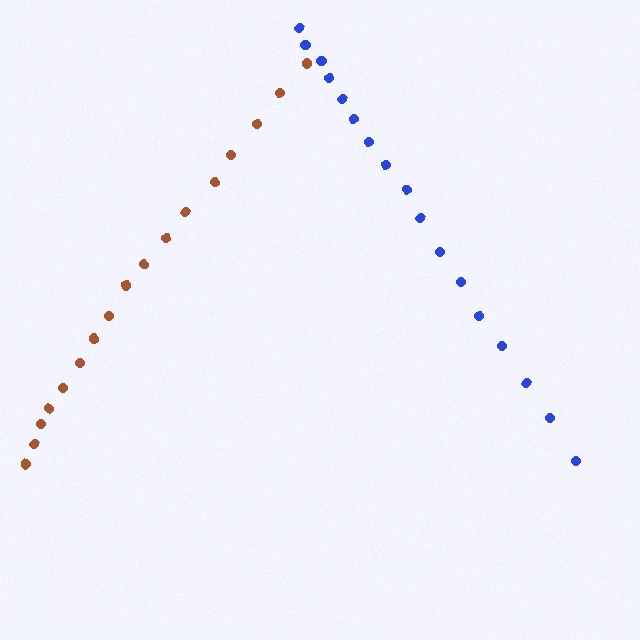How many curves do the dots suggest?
There are 2 distinct paths.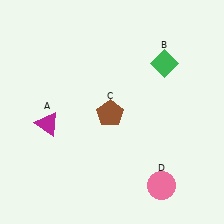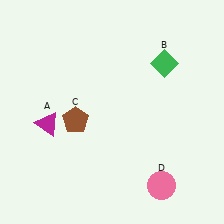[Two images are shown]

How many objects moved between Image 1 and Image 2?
1 object moved between the two images.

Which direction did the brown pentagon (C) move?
The brown pentagon (C) moved left.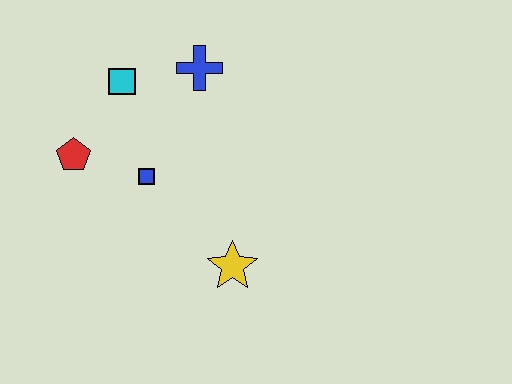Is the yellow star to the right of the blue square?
Yes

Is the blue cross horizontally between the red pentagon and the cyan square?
No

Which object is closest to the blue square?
The red pentagon is closest to the blue square.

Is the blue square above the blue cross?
No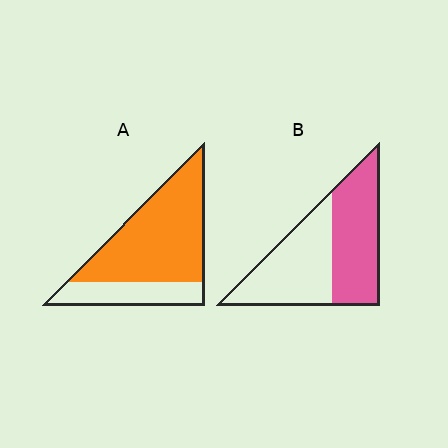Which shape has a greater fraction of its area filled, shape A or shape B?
Shape A.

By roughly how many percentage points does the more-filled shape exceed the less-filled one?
By roughly 25 percentage points (A over B).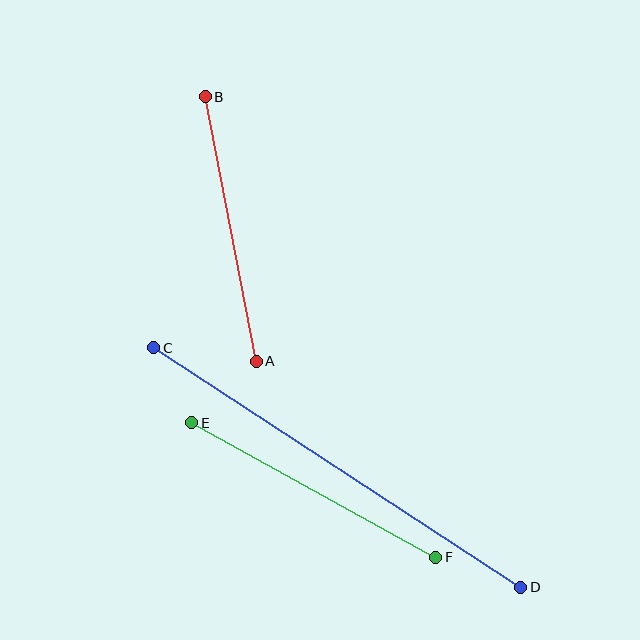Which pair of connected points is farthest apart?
Points C and D are farthest apart.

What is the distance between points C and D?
The distance is approximately 438 pixels.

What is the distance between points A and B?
The distance is approximately 269 pixels.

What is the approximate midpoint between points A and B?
The midpoint is at approximately (231, 229) pixels.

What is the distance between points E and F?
The distance is approximately 278 pixels.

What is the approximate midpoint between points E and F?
The midpoint is at approximately (314, 490) pixels.